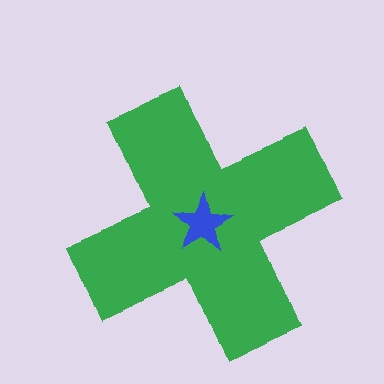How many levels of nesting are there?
2.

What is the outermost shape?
The green cross.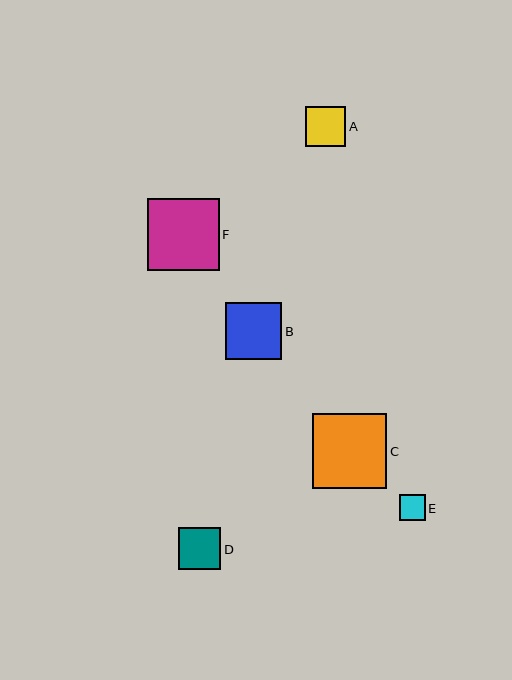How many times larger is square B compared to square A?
Square B is approximately 1.4 times the size of square A.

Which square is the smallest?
Square E is the smallest with a size of approximately 26 pixels.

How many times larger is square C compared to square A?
Square C is approximately 1.9 times the size of square A.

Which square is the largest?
Square C is the largest with a size of approximately 75 pixels.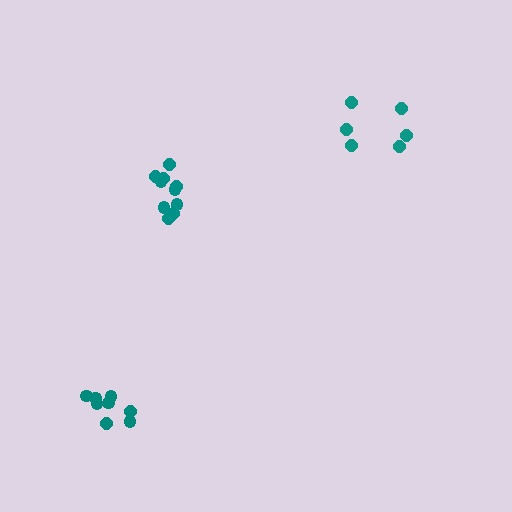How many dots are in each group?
Group 1: 6 dots, Group 2: 10 dots, Group 3: 8 dots (24 total).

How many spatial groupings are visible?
There are 3 spatial groupings.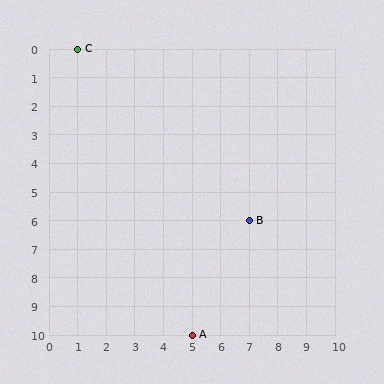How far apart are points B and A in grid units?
Points B and A are 2 columns and 4 rows apart (about 4.5 grid units diagonally).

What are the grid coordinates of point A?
Point A is at grid coordinates (5, 10).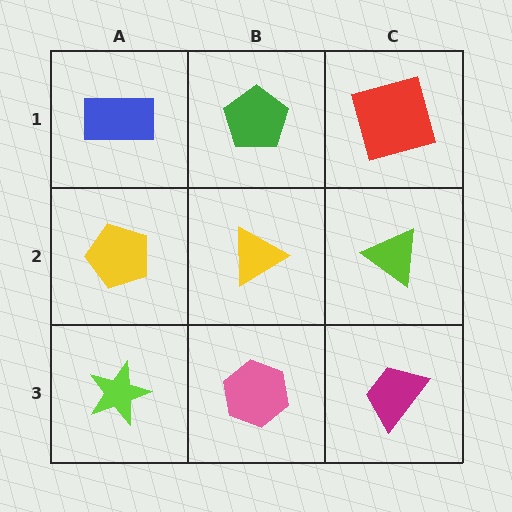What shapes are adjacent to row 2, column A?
A blue rectangle (row 1, column A), a lime star (row 3, column A), a yellow triangle (row 2, column B).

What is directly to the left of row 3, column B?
A lime star.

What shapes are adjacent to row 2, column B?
A green pentagon (row 1, column B), a pink hexagon (row 3, column B), a yellow pentagon (row 2, column A), a lime triangle (row 2, column C).